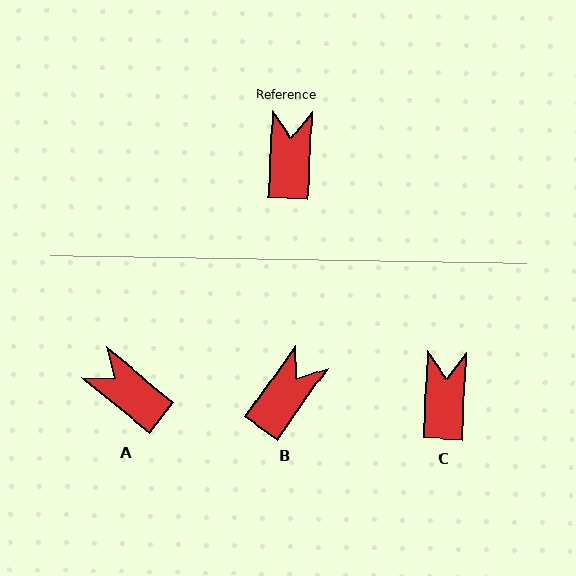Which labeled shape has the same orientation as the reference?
C.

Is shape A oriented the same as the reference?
No, it is off by about 53 degrees.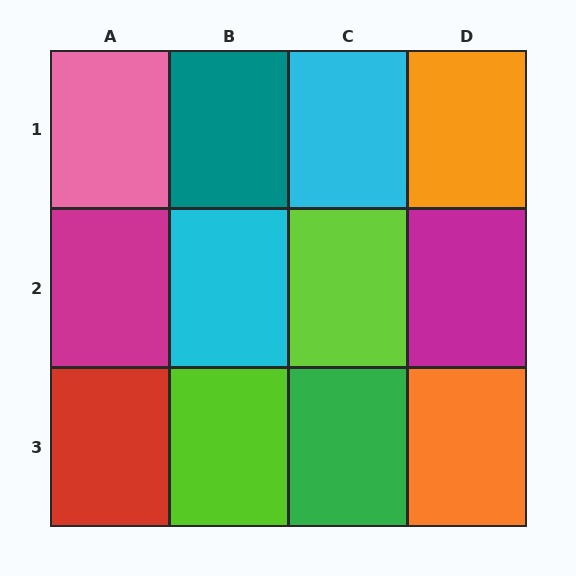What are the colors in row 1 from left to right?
Pink, teal, cyan, orange.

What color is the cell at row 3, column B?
Lime.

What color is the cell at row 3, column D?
Orange.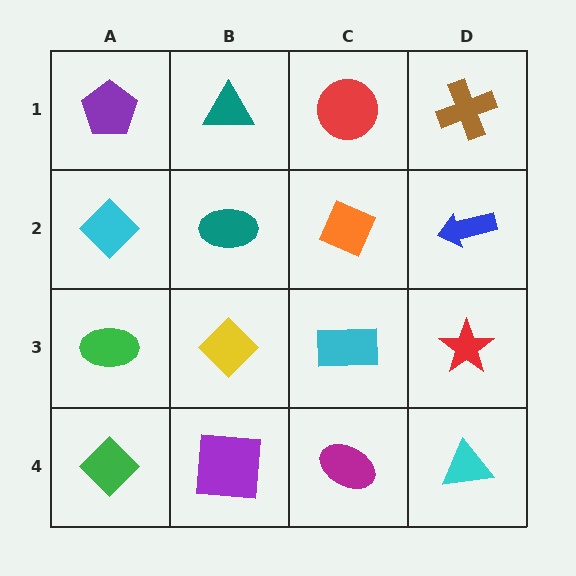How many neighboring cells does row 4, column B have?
3.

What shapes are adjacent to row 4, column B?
A yellow diamond (row 3, column B), a green diamond (row 4, column A), a magenta ellipse (row 4, column C).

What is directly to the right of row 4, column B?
A magenta ellipse.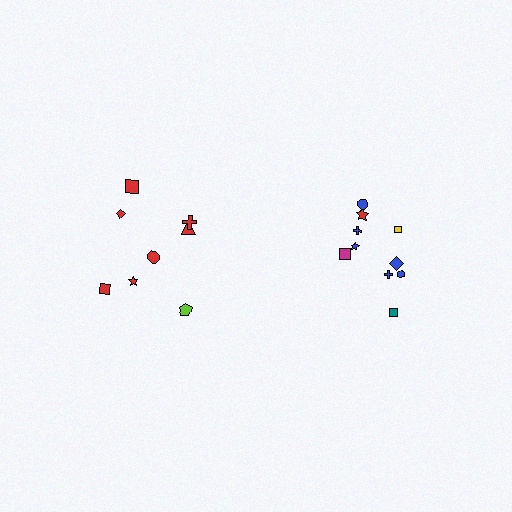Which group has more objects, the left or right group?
The right group.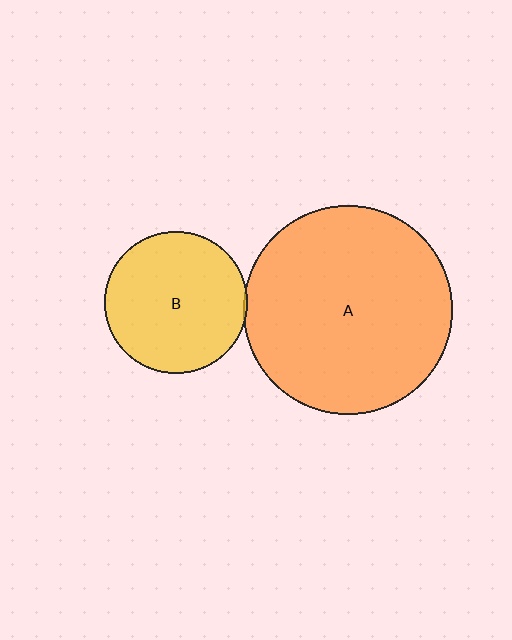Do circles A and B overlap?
Yes.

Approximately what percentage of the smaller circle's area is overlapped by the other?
Approximately 5%.